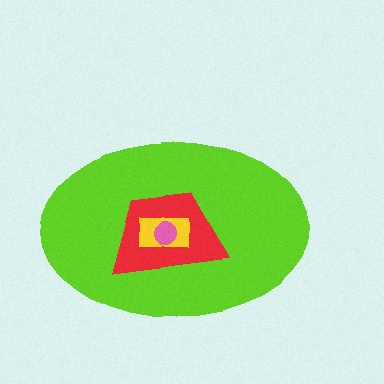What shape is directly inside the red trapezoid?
The yellow rectangle.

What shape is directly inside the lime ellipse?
The red trapezoid.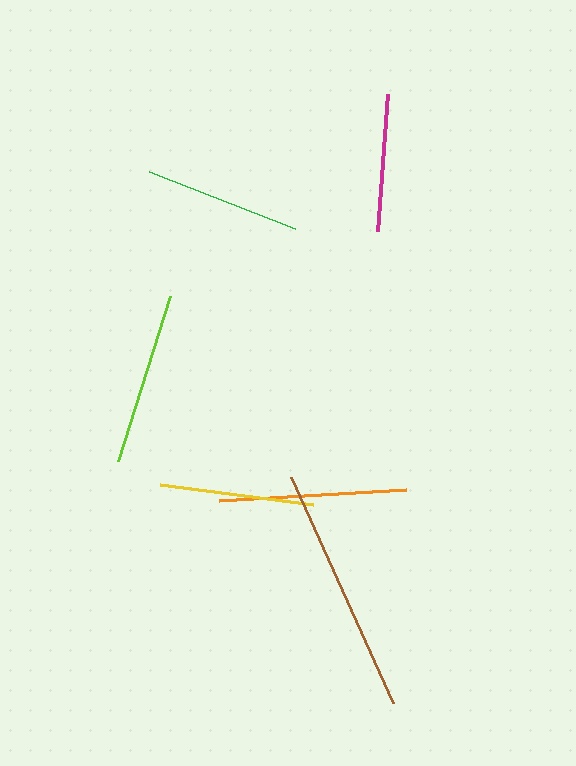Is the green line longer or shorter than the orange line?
The orange line is longer than the green line.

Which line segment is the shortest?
The magenta line is the shortest at approximately 137 pixels.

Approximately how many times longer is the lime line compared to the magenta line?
The lime line is approximately 1.3 times the length of the magenta line.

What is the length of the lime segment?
The lime segment is approximately 173 pixels long.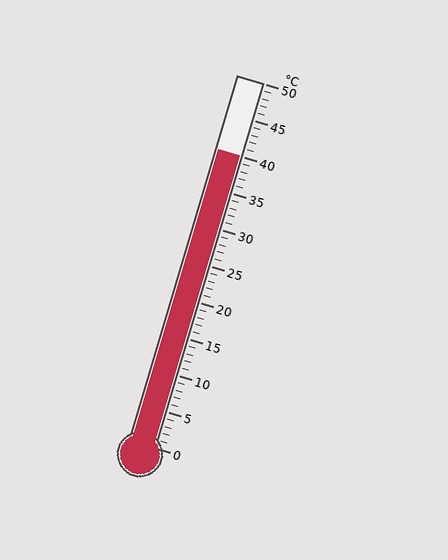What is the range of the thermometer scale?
The thermometer scale ranges from 0°C to 50°C.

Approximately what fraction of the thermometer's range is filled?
The thermometer is filled to approximately 80% of its range.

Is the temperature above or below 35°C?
The temperature is above 35°C.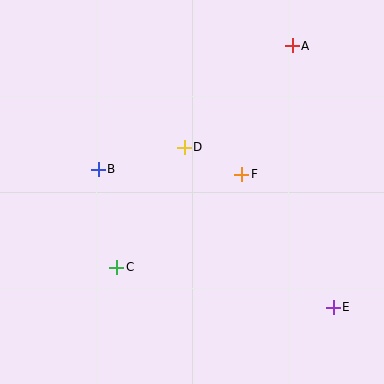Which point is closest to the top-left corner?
Point B is closest to the top-left corner.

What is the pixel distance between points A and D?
The distance between A and D is 148 pixels.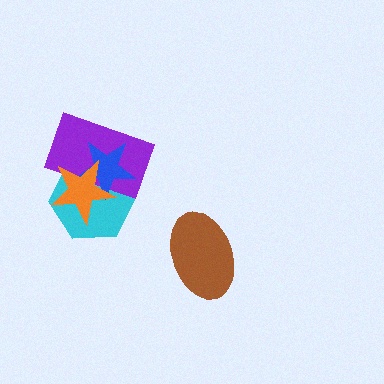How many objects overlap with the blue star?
3 objects overlap with the blue star.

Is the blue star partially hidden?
Yes, it is partially covered by another shape.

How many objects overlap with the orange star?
3 objects overlap with the orange star.